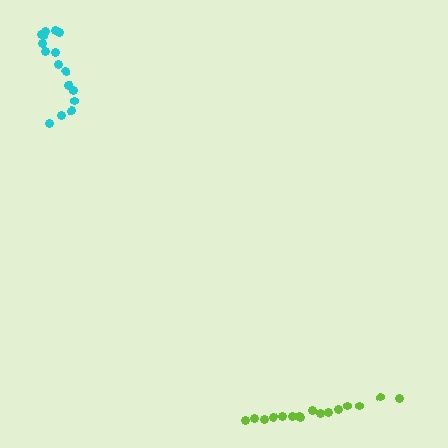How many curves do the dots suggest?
There are 2 distinct paths.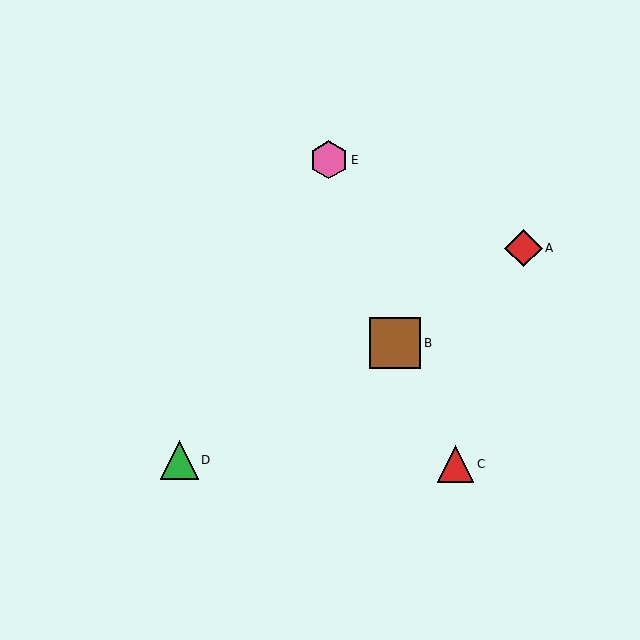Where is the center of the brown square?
The center of the brown square is at (395, 343).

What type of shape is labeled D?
Shape D is a green triangle.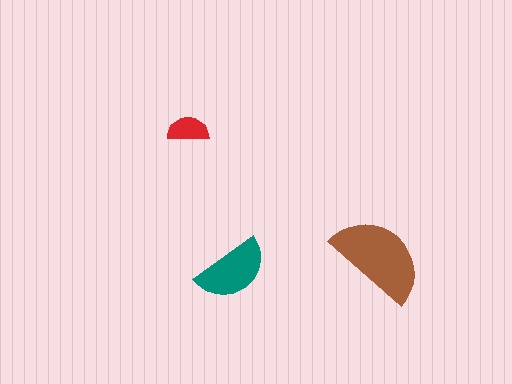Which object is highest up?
The red semicircle is topmost.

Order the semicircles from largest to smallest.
the brown one, the teal one, the red one.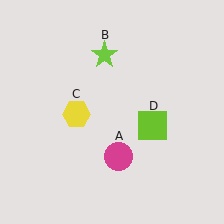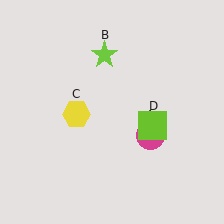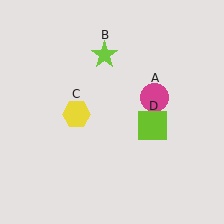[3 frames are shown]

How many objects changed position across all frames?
1 object changed position: magenta circle (object A).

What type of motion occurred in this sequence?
The magenta circle (object A) rotated counterclockwise around the center of the scene.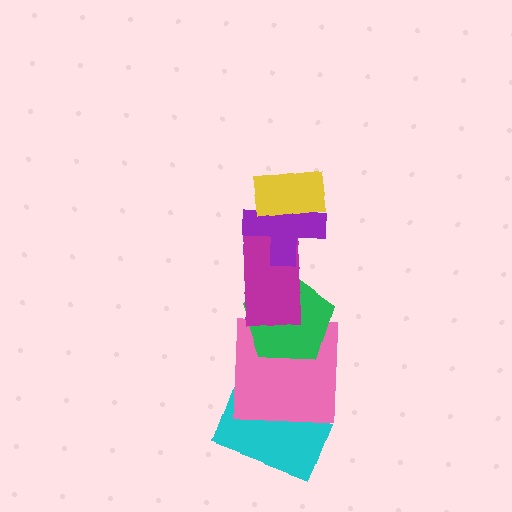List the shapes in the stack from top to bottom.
From top to bottom: the yellow rectangle, the purple cross, the magenta rectangle, the green pentagon, the pink square, the cyan rectangle.